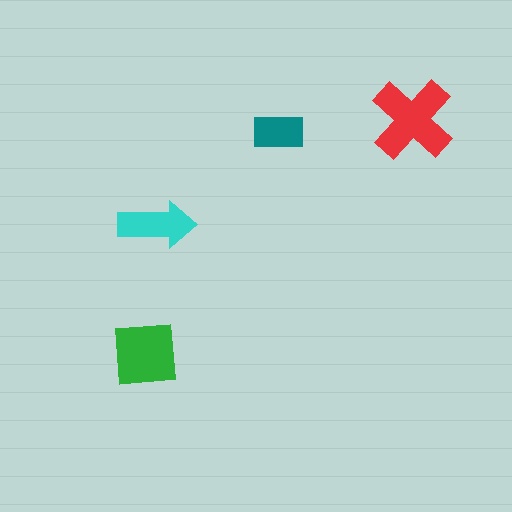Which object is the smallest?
The teal rectangle.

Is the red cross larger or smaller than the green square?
Larger.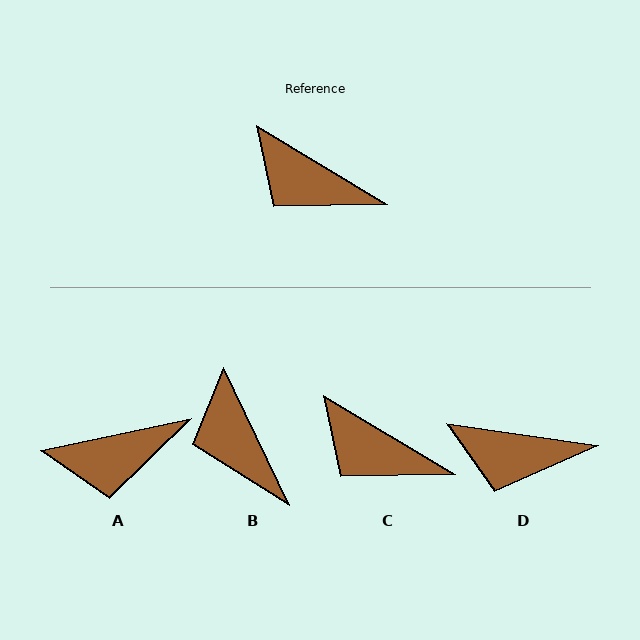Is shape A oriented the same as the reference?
No, it is off by about 43 degrees.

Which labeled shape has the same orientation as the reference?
C.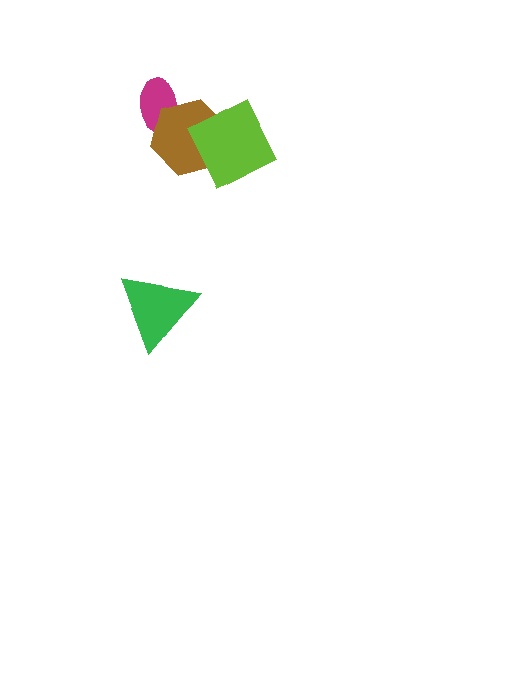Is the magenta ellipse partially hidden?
Yes, it is partially covered by another shape.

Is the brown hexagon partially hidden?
Yes, it is partially covered by another shape.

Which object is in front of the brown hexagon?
The lime diamond is in front of the brown hexagon.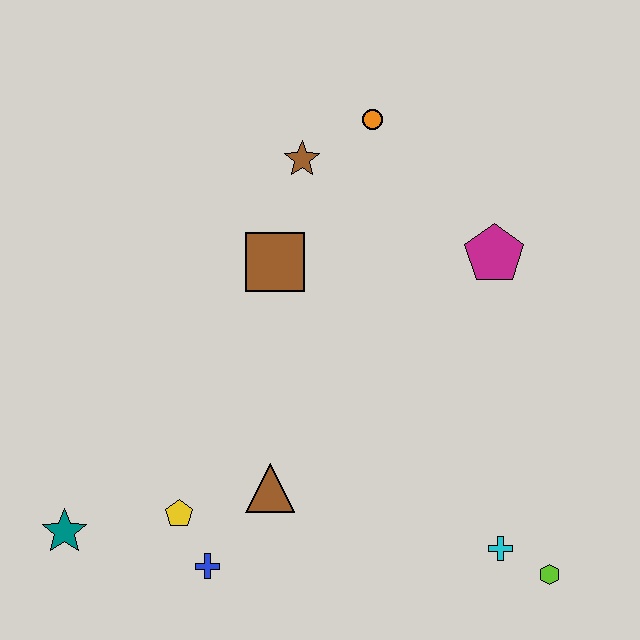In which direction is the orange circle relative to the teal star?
The orange circle is above the teal star.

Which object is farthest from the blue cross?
The orange circle is farthest from the blue cross.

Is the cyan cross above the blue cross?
Yes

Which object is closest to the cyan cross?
The lime hexagon is closest to the cyan cross.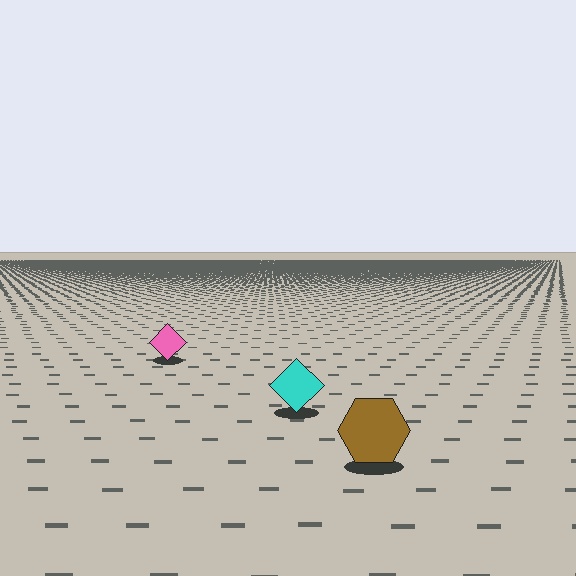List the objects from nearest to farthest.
From nearest to farthest: the brown hexagon, the cyan diamond, the pink diamond.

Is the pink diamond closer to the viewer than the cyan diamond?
No. The cyan diamond is closer — you can tell from the texture gradient: the ground texture is coarser near it.